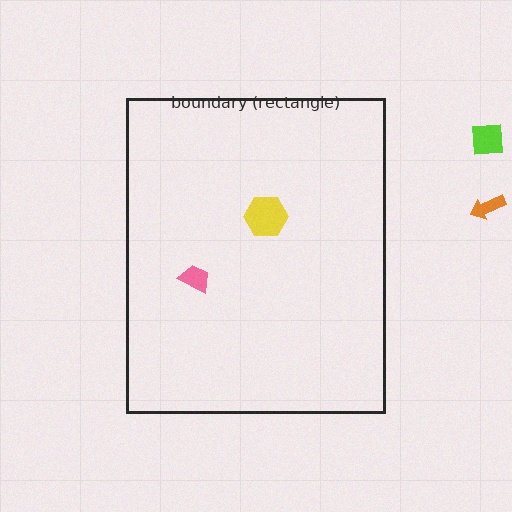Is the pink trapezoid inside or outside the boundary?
Inside.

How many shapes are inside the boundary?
2 inside, 2 outside.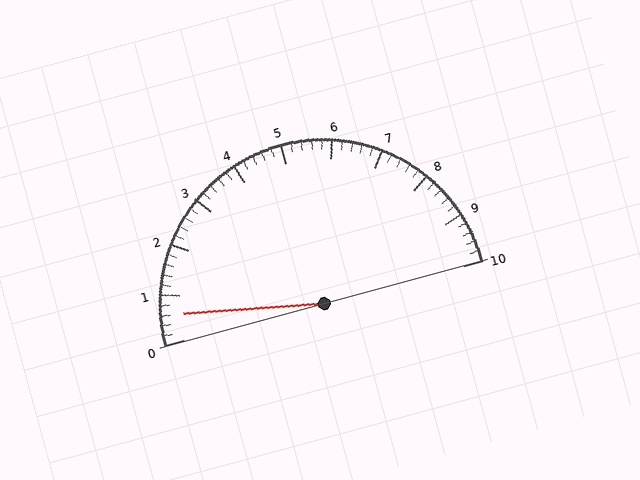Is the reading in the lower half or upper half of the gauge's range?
The reading is in the lower half of the range (0 to 10).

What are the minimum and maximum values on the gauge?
The gauge ranges from 0 to 10.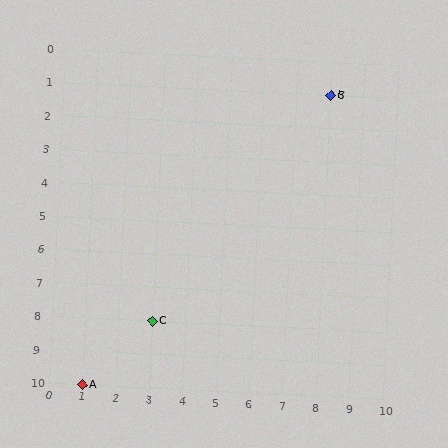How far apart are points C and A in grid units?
Points C and A are 2 columns and 2 rows apart (about 2.8 grid units diagonally).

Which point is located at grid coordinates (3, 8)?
Point C is at (3, 8).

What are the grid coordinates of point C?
Point C is at grid coordinates (3, 8).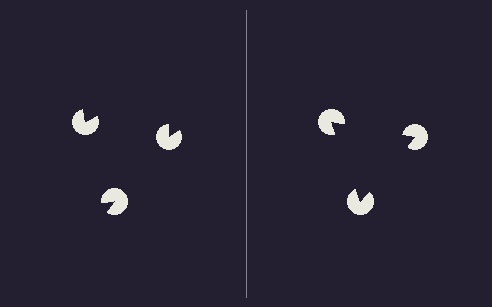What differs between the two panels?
The pac-man discs are positioned identically on both sides; only the wedge orientations differ. On the right they align to a triangle; on the left they are misaligned.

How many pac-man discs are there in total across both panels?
6 — 3 on each side.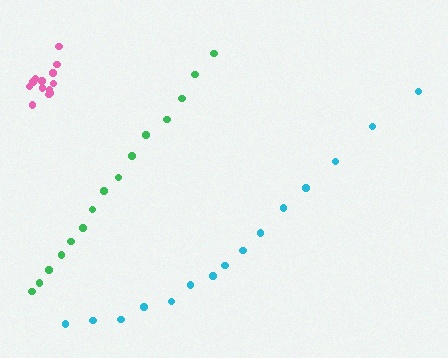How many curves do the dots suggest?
There are 3 distinct paths.